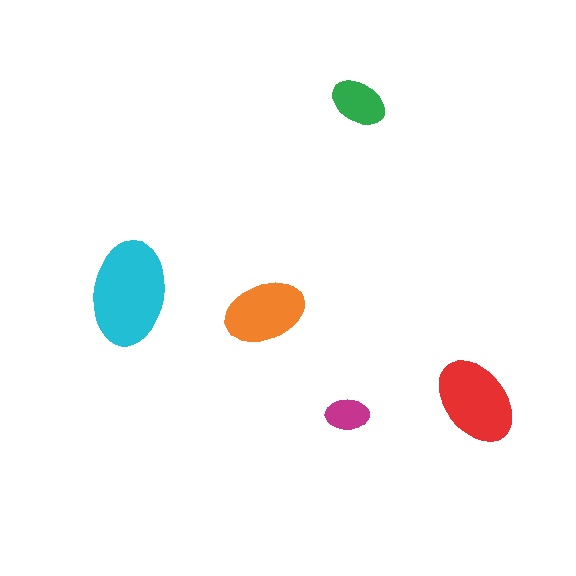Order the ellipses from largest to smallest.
the cyan one, the red one, the orange one, the green one, the magenta one.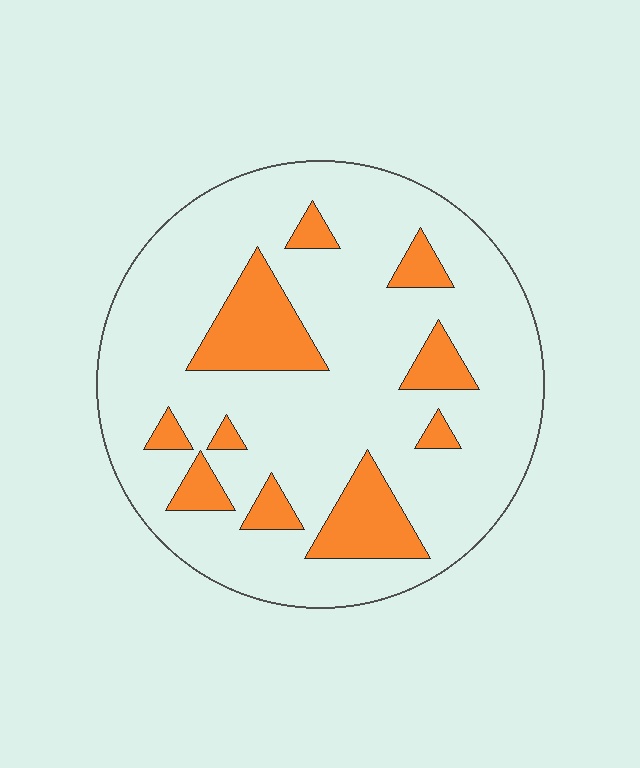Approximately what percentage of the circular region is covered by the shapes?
Approximately 20%.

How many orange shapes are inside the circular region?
10.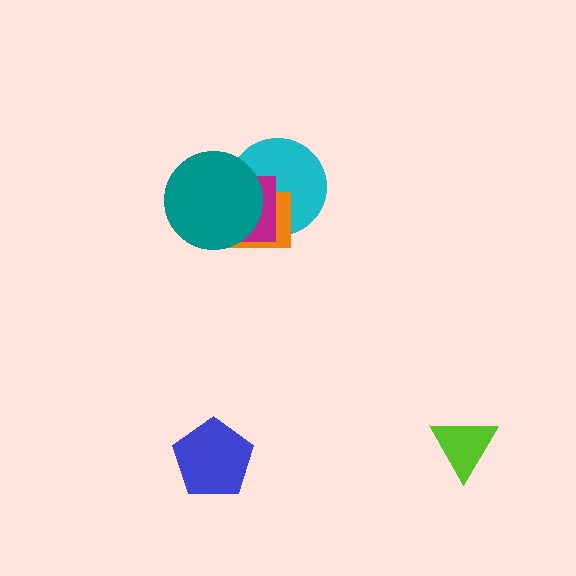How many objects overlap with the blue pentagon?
0 objects overlap with the blue pentagon.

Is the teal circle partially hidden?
No, no other shape covers it.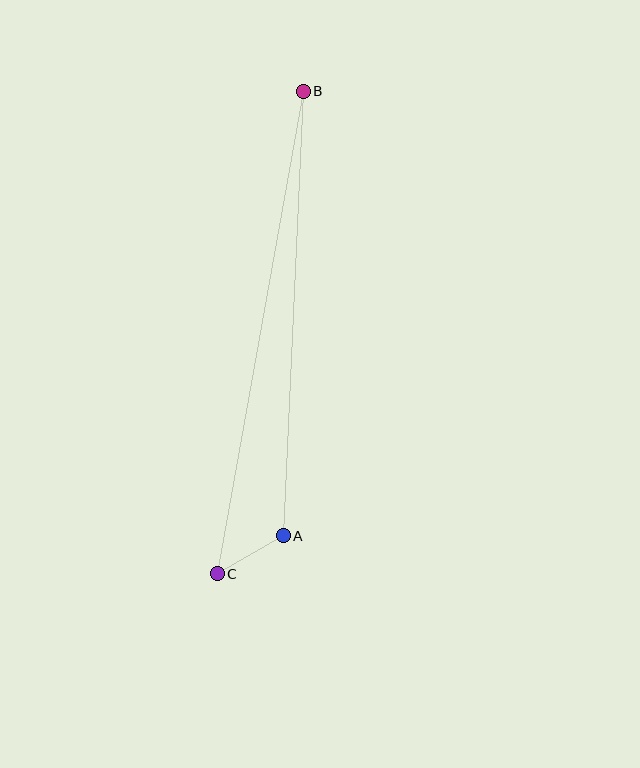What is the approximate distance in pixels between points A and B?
The distance between A and B is approximately 445 pixels.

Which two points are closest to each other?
Points A and C are closest to each other.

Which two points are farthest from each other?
Points B and C are farthest from each other.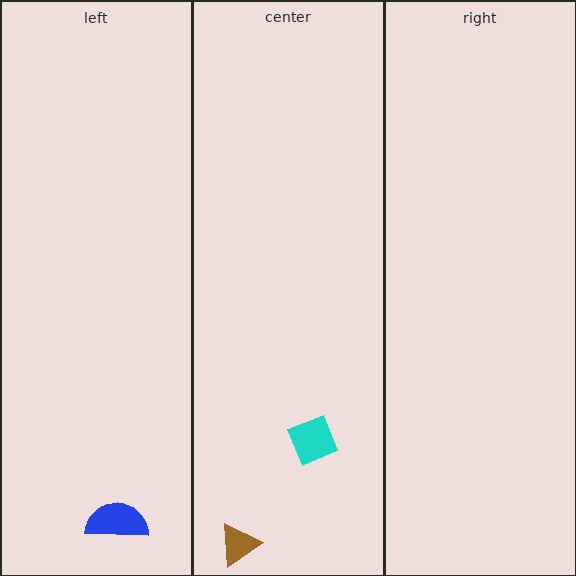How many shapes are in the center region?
2.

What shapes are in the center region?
The cyan diamond, the brown triangle.